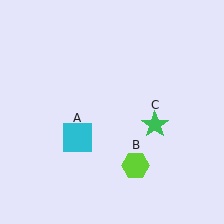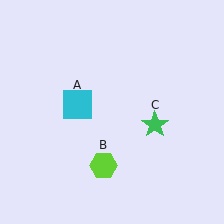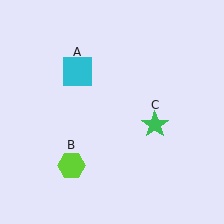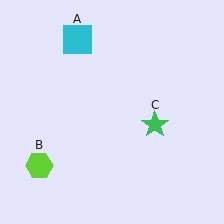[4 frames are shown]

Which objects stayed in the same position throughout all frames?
Green star (object C) remained stationary.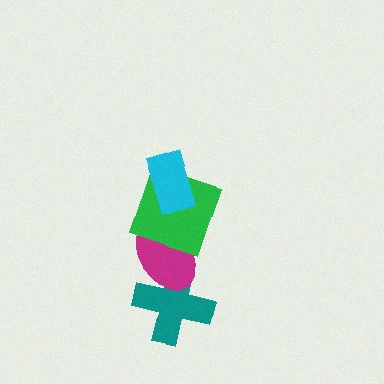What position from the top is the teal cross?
The teal cross is 4th from the top.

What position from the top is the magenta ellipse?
The magenta ellipse is 3rd from the top.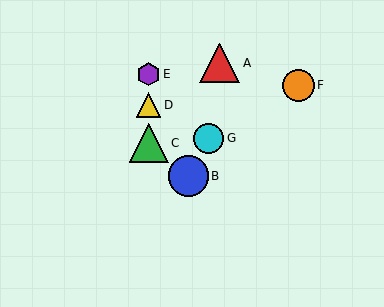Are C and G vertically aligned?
No, C is at x≈149 and G is at x≈209.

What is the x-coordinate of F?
Object F is at x≈298.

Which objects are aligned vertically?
Objects C, D, E are aligned vertically.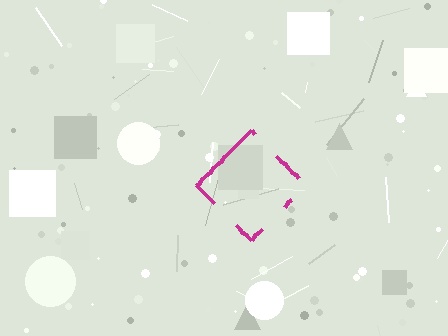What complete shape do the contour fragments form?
The contour fragments form a diamond.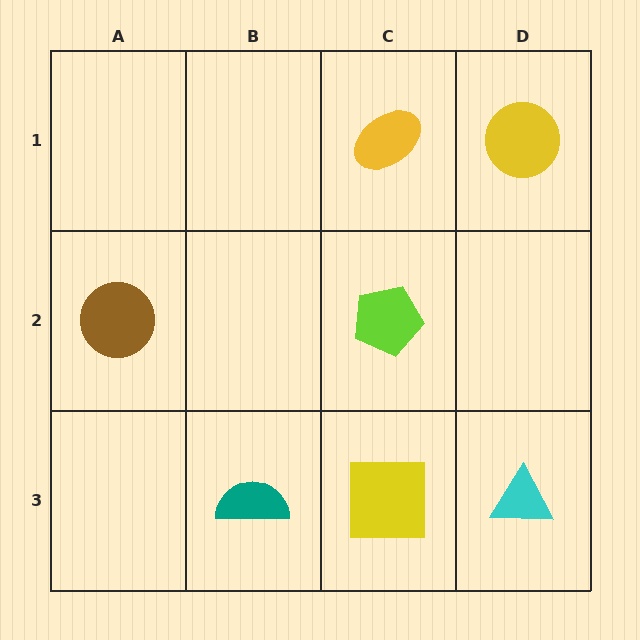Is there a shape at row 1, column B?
No, that cell is empty.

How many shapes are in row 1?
2 shapes.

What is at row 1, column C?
A yellow ellipse.